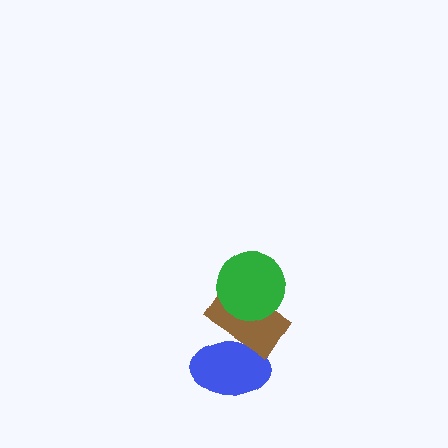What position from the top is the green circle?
The green circle is 1st from the top.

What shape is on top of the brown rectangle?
The green circle is on top of the brown rectangle.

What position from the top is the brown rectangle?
The brown rectangle is 2nd from the top.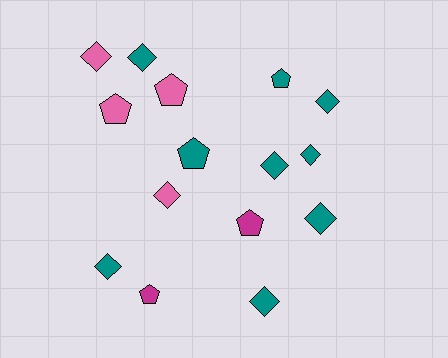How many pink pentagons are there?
There are 2 pink pentagons.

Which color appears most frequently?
Teal, with 9 objects.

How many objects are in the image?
There are 15 objects.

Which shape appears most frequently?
Diamond, with 9 objects.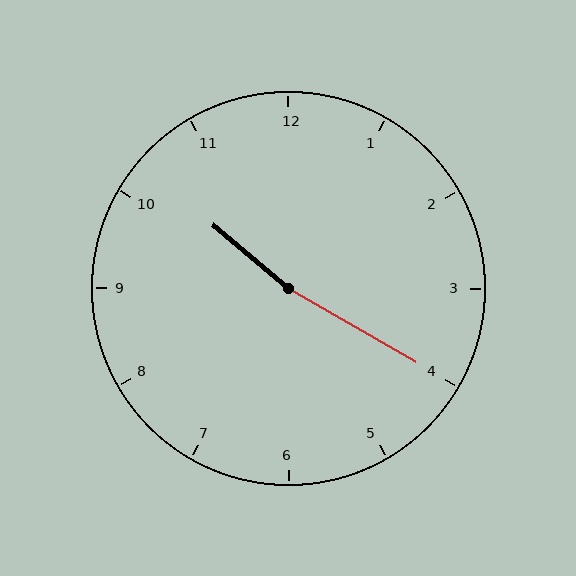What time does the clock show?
10:20.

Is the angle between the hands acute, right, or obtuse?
It is obtuse.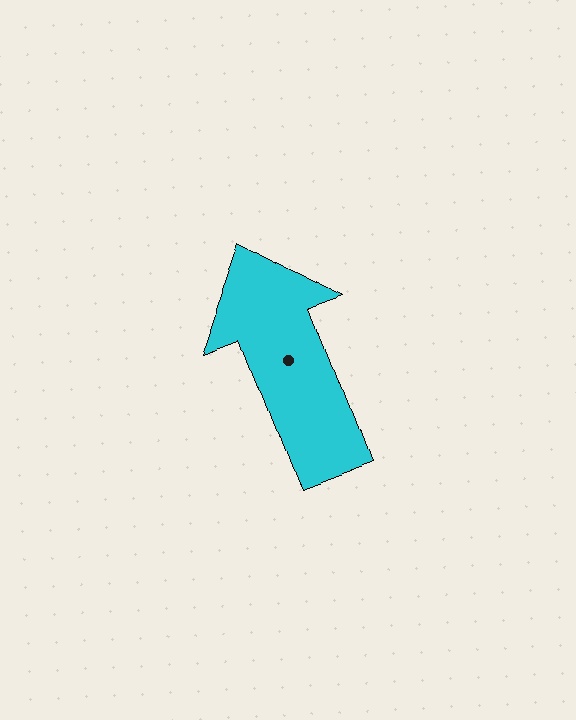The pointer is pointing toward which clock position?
Roughly 11 o'clock.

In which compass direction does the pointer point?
North.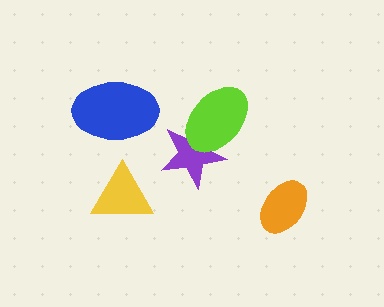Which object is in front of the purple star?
The lime ellipse is in front of the purple star.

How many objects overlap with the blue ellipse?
0 objects overlap with the blue ellipse.